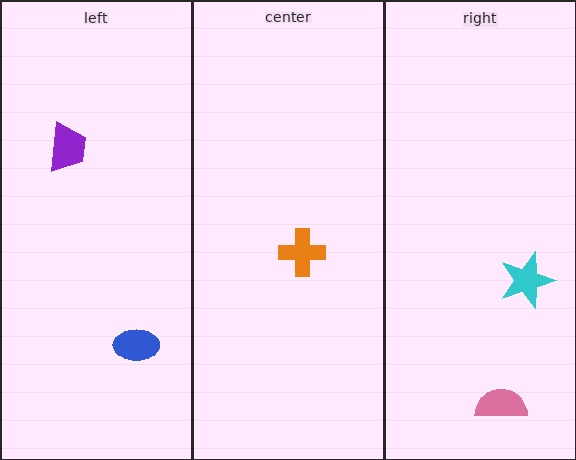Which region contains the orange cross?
The center region.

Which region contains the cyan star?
The right region.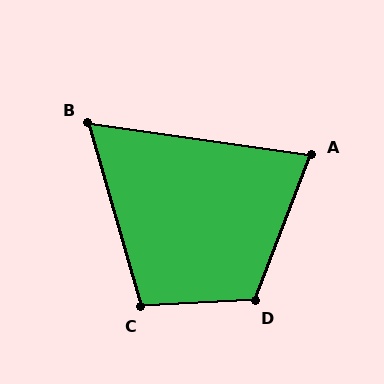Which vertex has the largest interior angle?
D, at approximately 114 degrees.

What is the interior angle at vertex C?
Approximately 103 degrees (obtuse).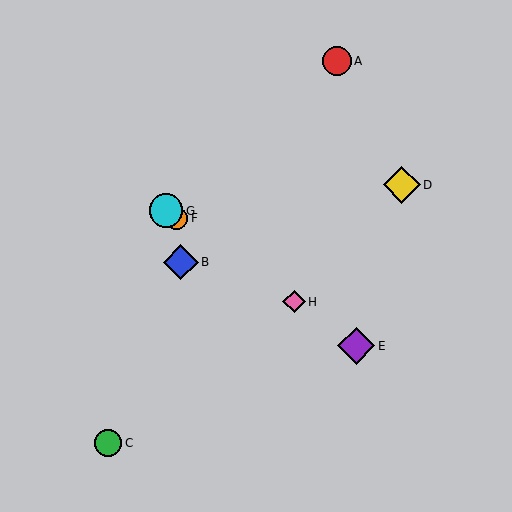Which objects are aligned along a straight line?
Objects E, F, G, H are aligned along a straight line.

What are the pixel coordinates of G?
Object G is at (166, 211).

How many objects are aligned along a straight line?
4 objects (E, F, G, H) are aligned along a straight line.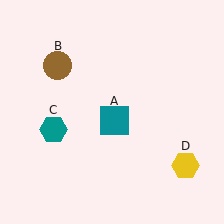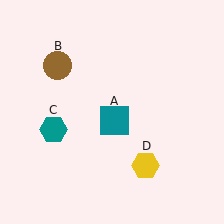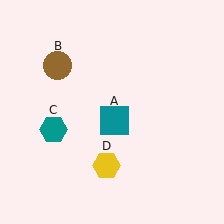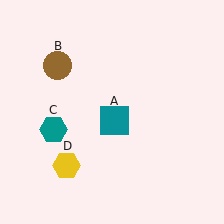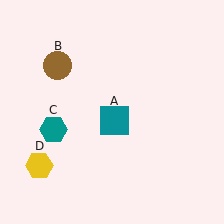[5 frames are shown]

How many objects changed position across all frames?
1 object changed position: yellow hexagon (object D).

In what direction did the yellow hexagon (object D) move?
The yellow hexagon (object D) moved left.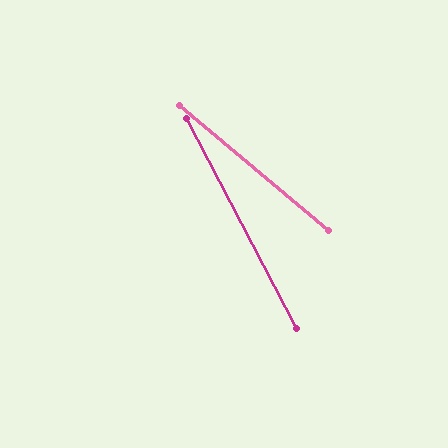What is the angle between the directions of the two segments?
Approximately 22 degrees.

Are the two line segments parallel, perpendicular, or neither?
Neither parallel nor perpendicular — they differ by about 22°.